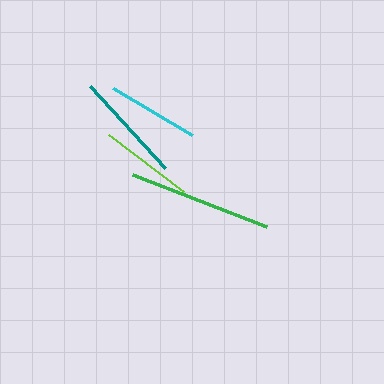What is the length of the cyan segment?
The cyan segment is approximately 93 pixels long.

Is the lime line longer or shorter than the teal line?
The teal line is longer than the lime line.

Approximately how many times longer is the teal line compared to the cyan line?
The teal line is approximately 1.2 times the length of the cyan line.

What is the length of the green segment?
The green segment is approximately 144 pixels long.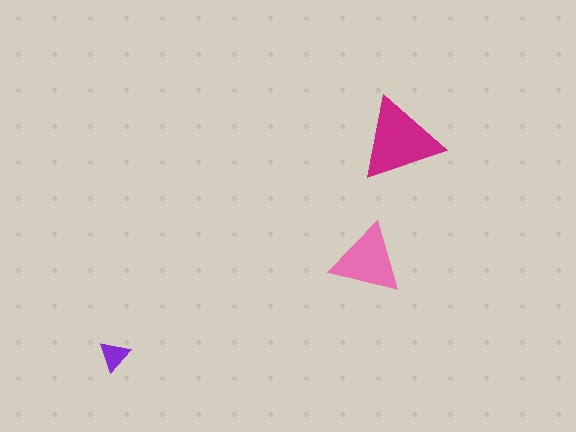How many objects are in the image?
There are 3 objects in the image.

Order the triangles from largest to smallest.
the magenta one, the pink one, the purple one.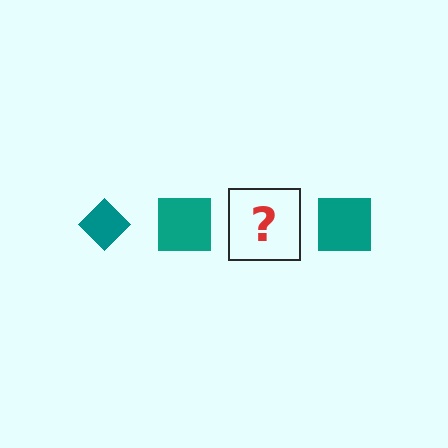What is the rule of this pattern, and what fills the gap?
The rule is that the pattern cycles through diamond, square shapes in teal. The gap should be filled with a teal diamond.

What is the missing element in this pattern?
The missing element is a teal diamond.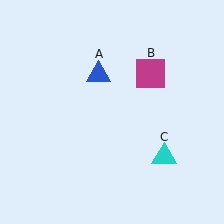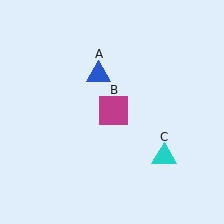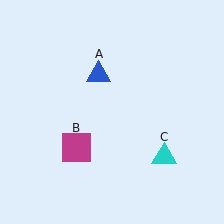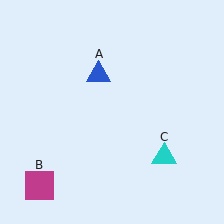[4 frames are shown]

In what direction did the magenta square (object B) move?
The magenta square (object B) moved down and to the left.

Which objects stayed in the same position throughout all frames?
Blue triangle (object A) and cyan triangle (object C) remained stationary.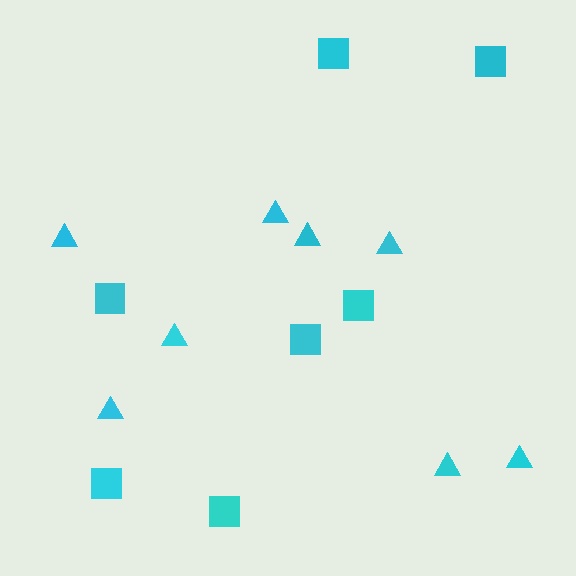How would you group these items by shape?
There are 2 groups: one group of squares (7) and one group of triangles (8).